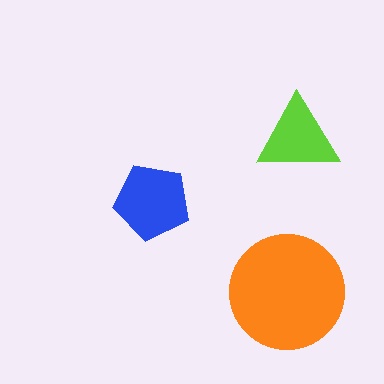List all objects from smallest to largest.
The lime triangle, the blue pentagon, the orange circle.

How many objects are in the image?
There are 3 objects in the image.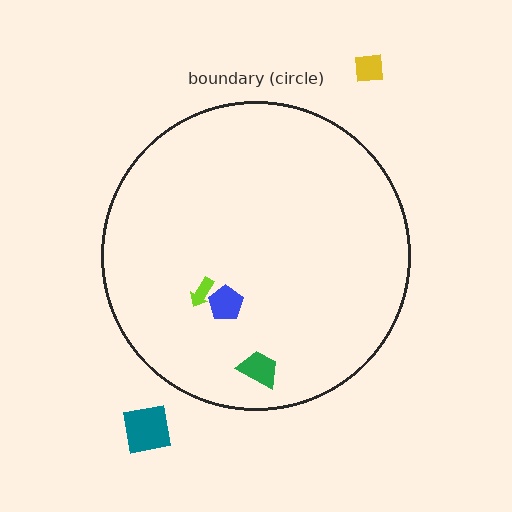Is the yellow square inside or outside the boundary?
Outside.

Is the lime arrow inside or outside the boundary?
Inside.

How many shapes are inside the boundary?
3 inside, 2 outside.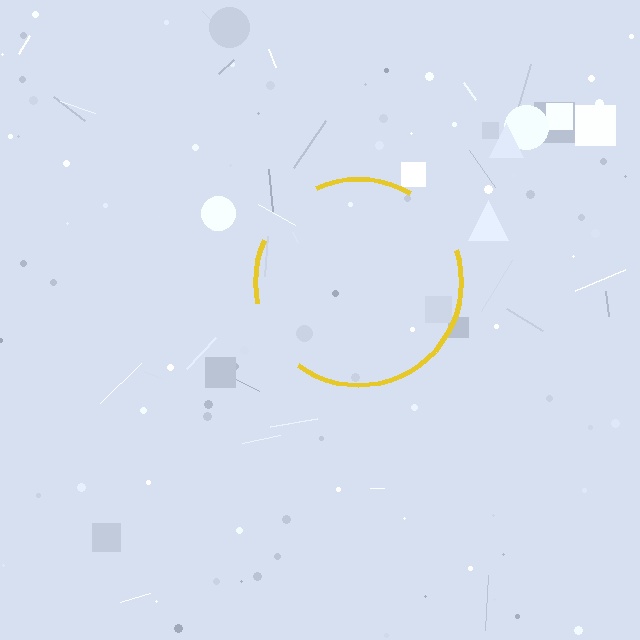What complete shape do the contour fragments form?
The contour fragments form a circle.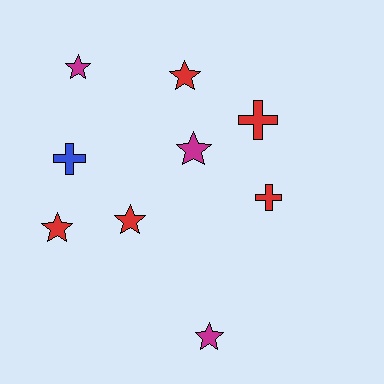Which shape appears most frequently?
Star, with 6 objects.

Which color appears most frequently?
Red, with 5 objects.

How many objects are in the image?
There are 9 objects.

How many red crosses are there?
There are 2 red crosses.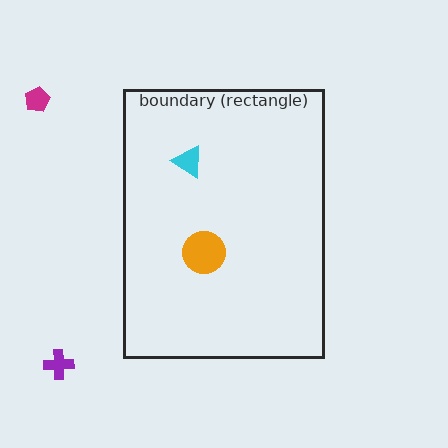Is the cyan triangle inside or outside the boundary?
Inside.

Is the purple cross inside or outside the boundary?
Outside.